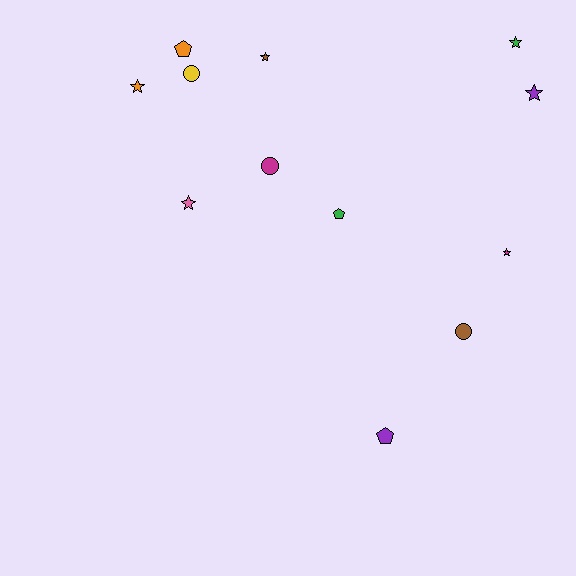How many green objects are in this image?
There are 2 green objects.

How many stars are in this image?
There are 6 stars.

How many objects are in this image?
There are 12 objects.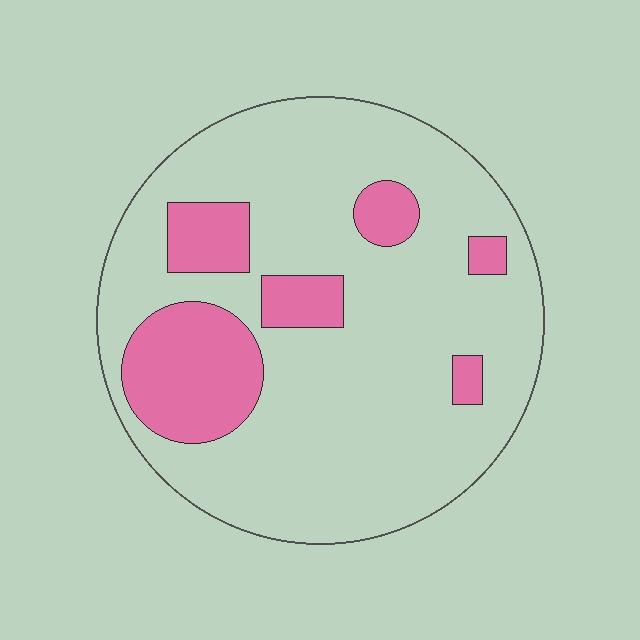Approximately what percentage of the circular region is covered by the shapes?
Approximately 20%.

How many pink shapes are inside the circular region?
6.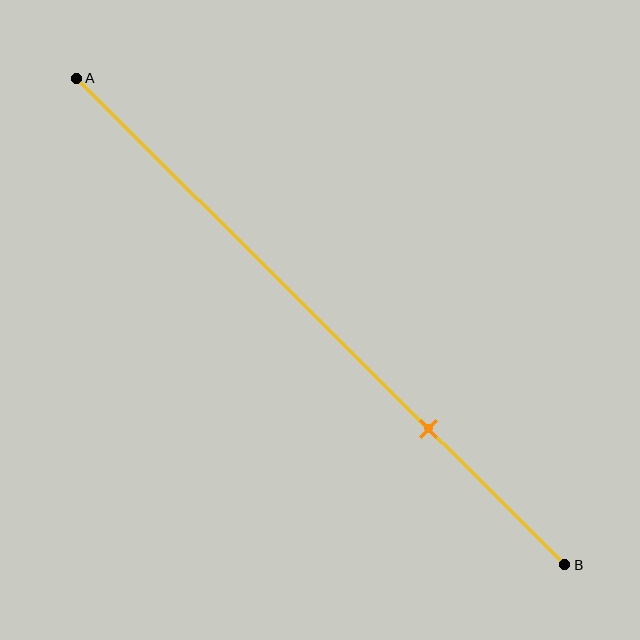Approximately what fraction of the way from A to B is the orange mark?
The orange mark is approximately 70% of the way from A to B.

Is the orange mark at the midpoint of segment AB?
No, the mark is at about 70% from A, not at the 50% midpoint.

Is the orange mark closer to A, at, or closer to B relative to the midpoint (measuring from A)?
The orange mark is closer to point B than the midpoint of segment AB.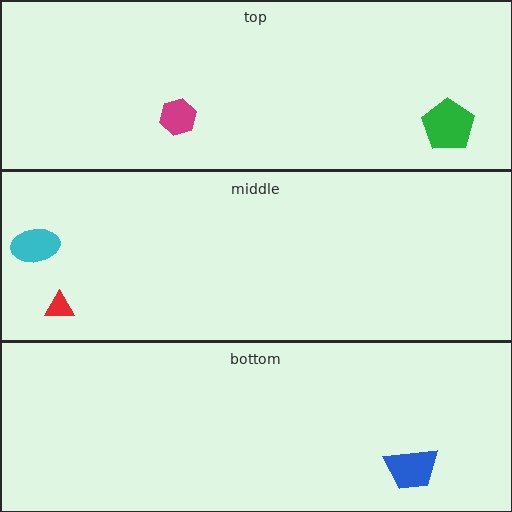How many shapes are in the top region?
2.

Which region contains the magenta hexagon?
The top region.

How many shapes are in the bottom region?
1.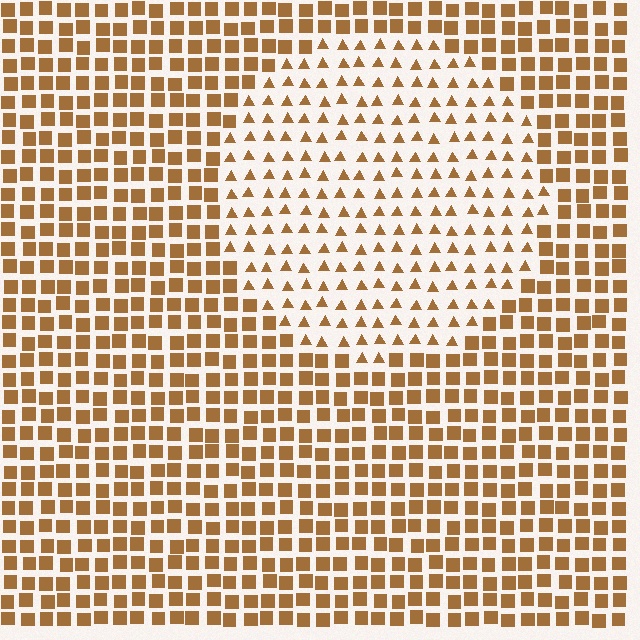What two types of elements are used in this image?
The image uses triangles inside the circle region and squares outside it.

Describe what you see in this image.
The image is filled with small brown elements arranged in a uniform grid. A circle-shaped region contains triangles, while the surrounding area contains squares. The boundary is defined purely by the change in element shape.